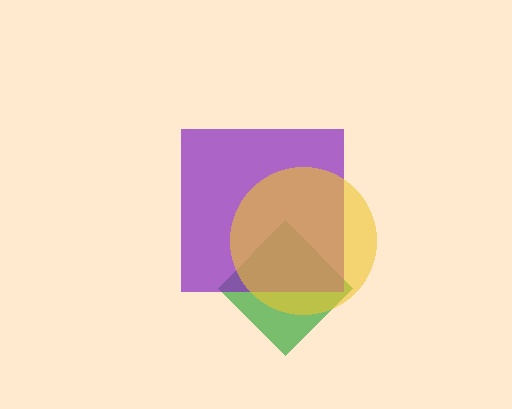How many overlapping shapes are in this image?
There are 3 overlapping shapes in the image.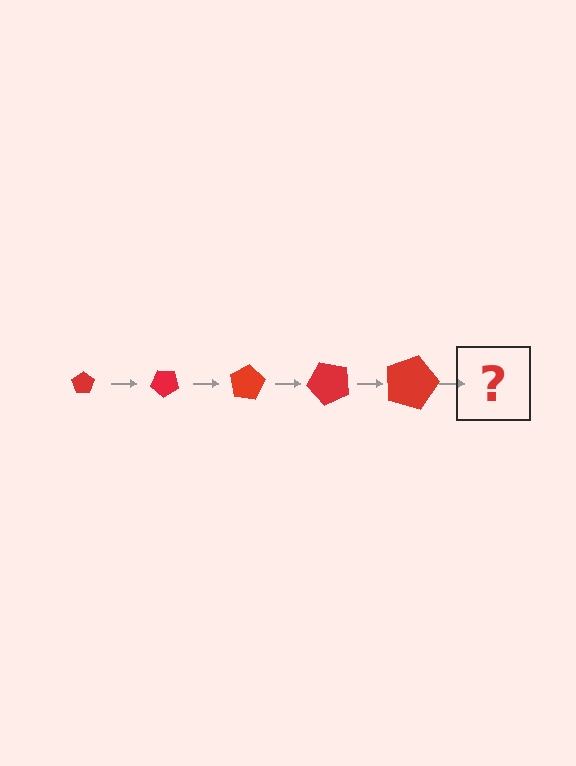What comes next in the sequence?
The next element should be a pentagon, larger than the previous one and rotated 200 degrees from the start.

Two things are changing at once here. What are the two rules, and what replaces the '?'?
The two rules are that the pentagon grows larger each step and it rotates 40 degrees each step. The '?' should be a pentagon, larger than the previous one and rotated 200 degrees from the start.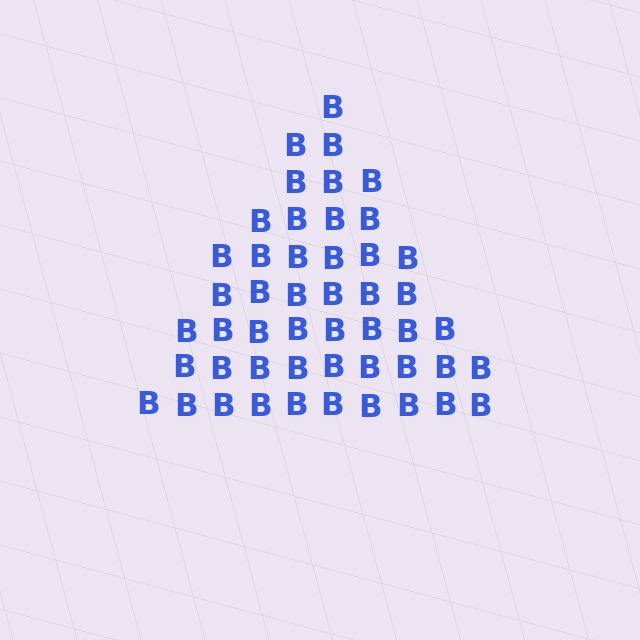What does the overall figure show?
The overall figure shows a triangle.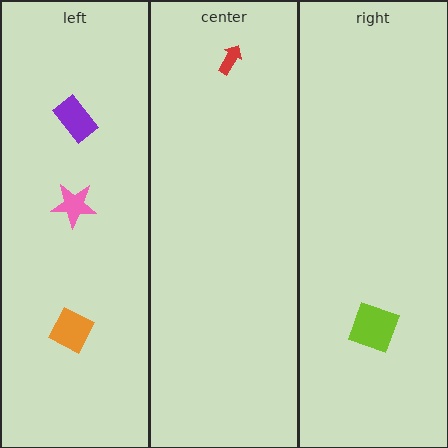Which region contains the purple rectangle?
The left region.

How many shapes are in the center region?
1.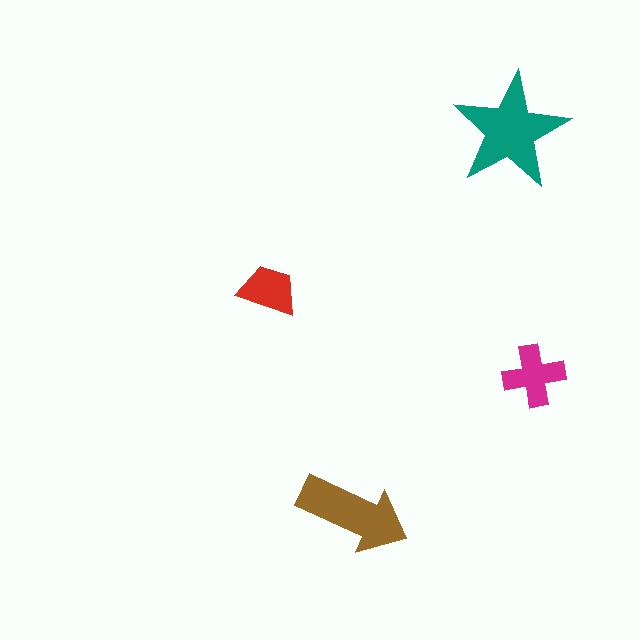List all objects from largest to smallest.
The teal star, the brown arrow, the magenta cross, the red trapezoid.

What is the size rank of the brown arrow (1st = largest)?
2nd.